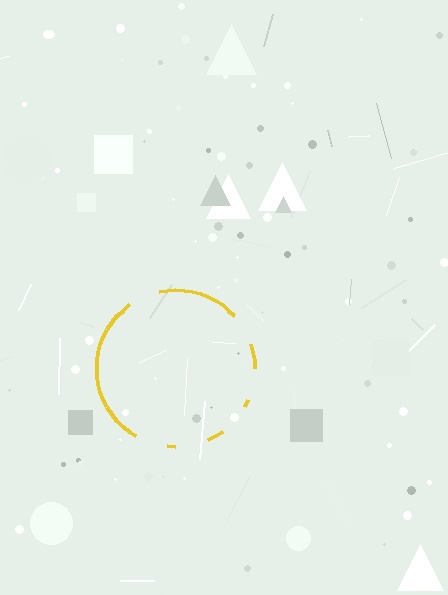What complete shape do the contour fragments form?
The contour fragments form a circle.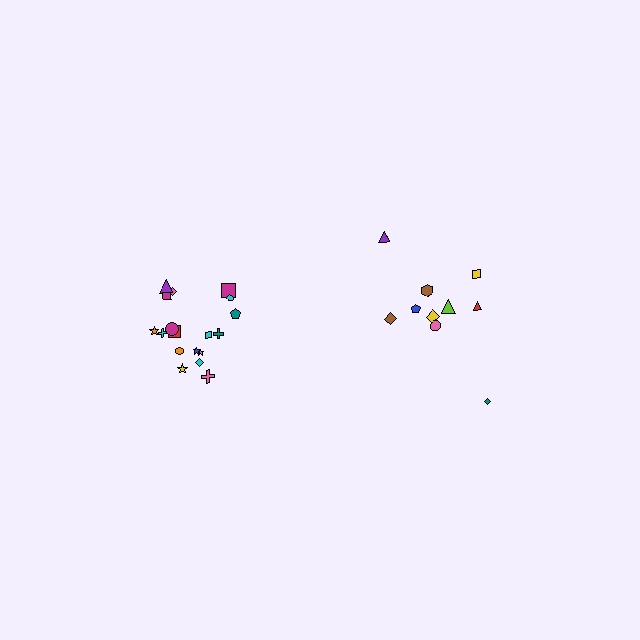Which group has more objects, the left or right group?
The left group.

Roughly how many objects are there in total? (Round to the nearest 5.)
Roughly 30 objects in total.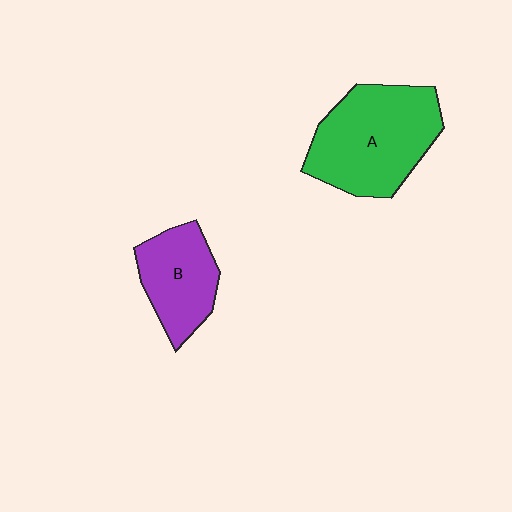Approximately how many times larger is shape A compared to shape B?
Approximately 1.7 times.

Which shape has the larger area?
Shape A (green).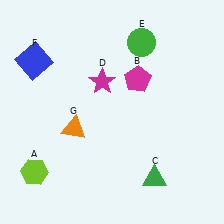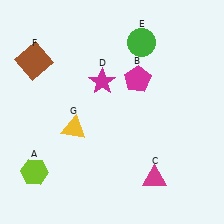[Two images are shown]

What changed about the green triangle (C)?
In Image 1, C is green. In Image 2, it changed to magenta.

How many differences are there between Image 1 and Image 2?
There are 3 differences between the two images.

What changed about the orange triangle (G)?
In Image 1, G is orange. In Image 2, it changed to yellow.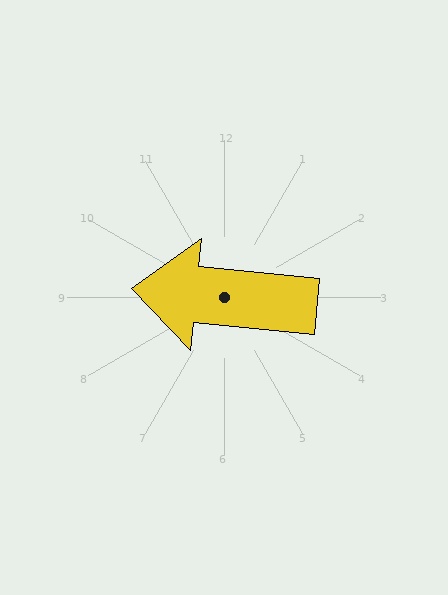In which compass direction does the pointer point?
West.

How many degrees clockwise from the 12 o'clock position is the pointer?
Approximately 276 degrees.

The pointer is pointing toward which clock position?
Roughly 9 o'clock.